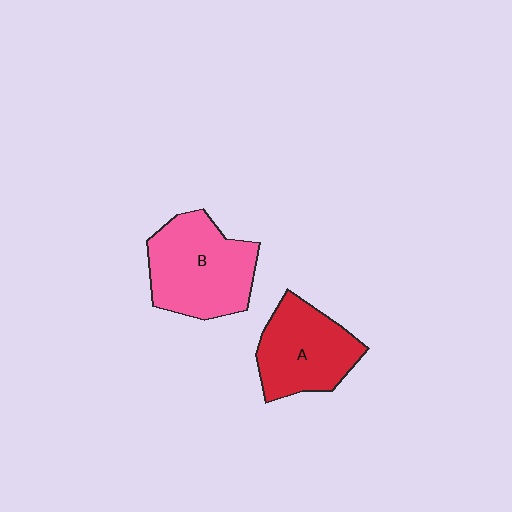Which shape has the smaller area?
Shape A (red).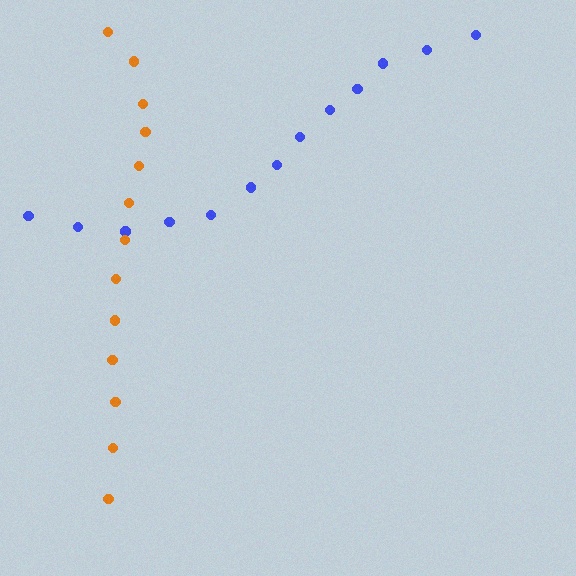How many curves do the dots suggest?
There are 2 distinct paths.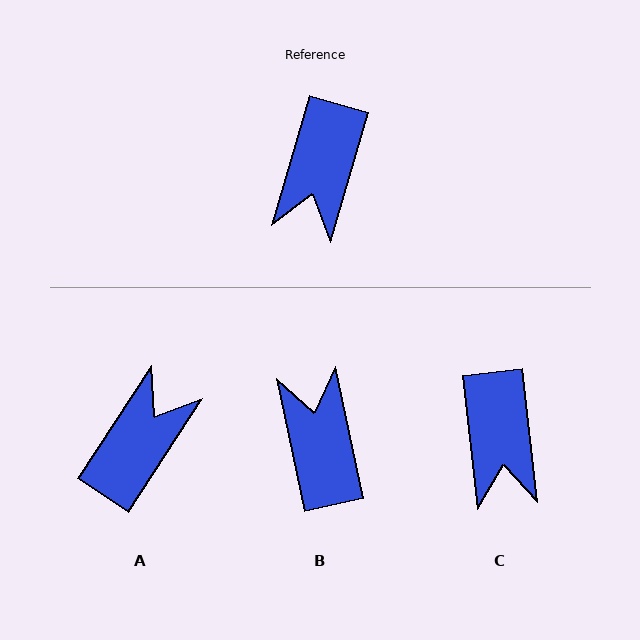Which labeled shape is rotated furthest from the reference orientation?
A, about 163 degrees away.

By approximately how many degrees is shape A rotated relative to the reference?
Approximately 163 degrees counter-clockwise.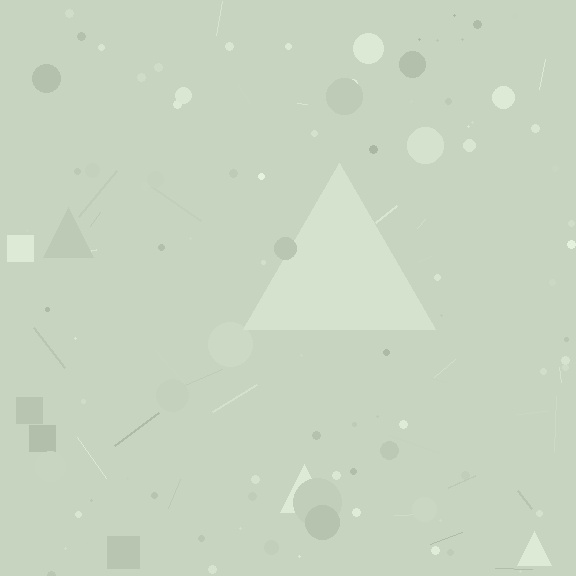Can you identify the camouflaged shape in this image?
The camouflaged shape is a triangle.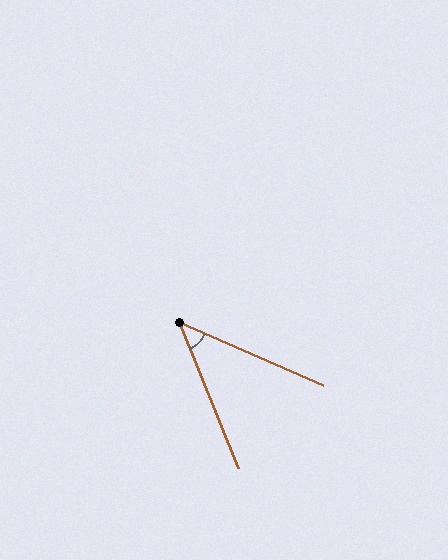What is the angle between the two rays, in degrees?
Approximately 44 degrees.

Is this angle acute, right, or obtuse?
It is acute.